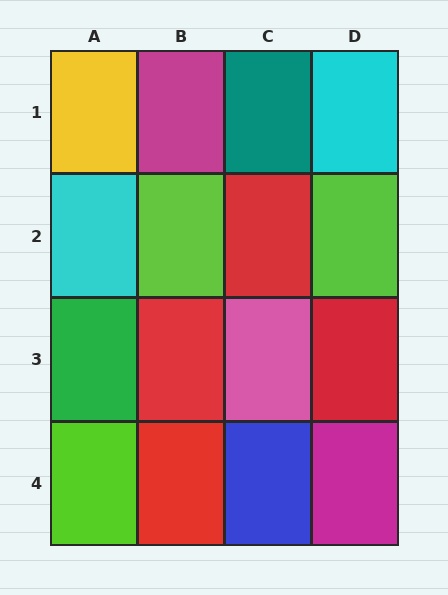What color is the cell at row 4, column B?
Red.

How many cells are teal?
1 cell is teal.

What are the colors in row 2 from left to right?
Cyan, lime, red, lime.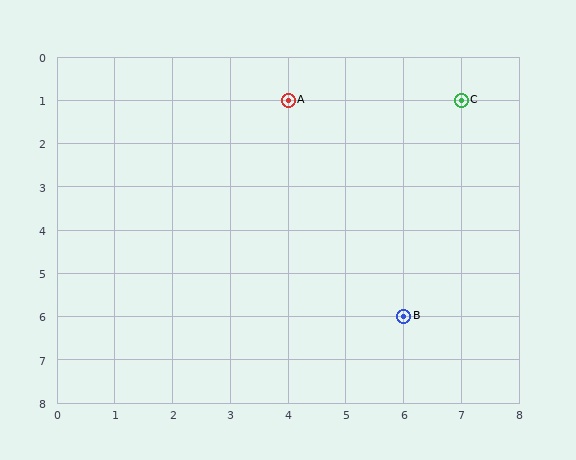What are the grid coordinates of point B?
Point B is at grid coordinates (6, 6).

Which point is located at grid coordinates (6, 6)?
Point B is at (6, 6).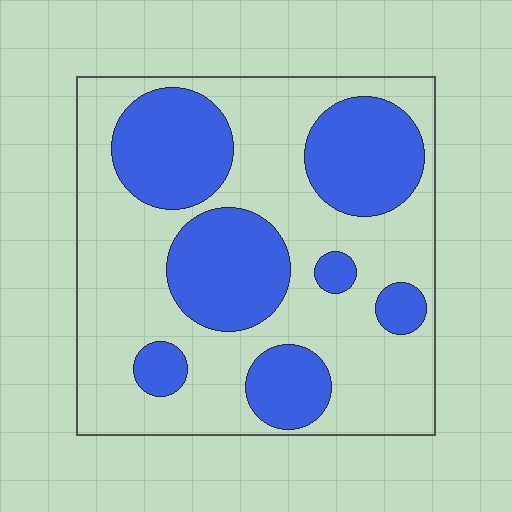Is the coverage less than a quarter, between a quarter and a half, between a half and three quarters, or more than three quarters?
Between a quarter and a half.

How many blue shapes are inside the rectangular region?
7.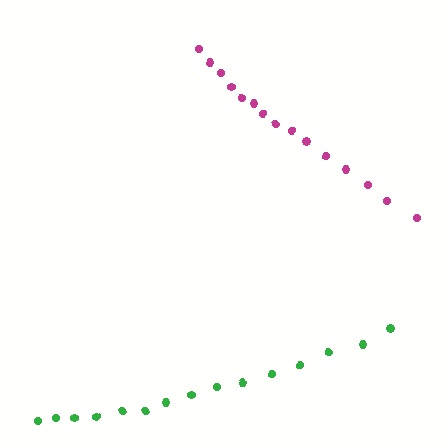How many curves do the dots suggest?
There are 2 distinct paths.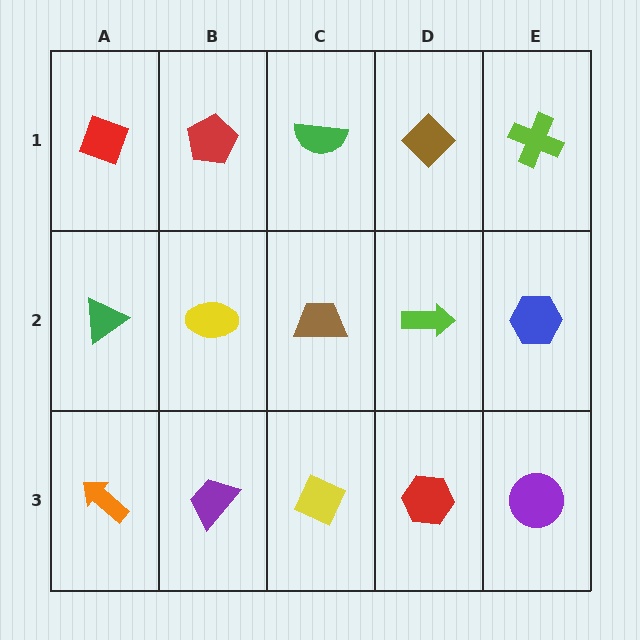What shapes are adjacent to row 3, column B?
A yellow ellipse (row 2, column B), an orange arrow (row 3, column A), a yellow diamond (row 3, column C).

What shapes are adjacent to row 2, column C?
A green semicircle (row 1, column C), a yellow diamond (row 3, column C), a yellow ellipse (row 2, column B), a lime arrow (row 2, column D).